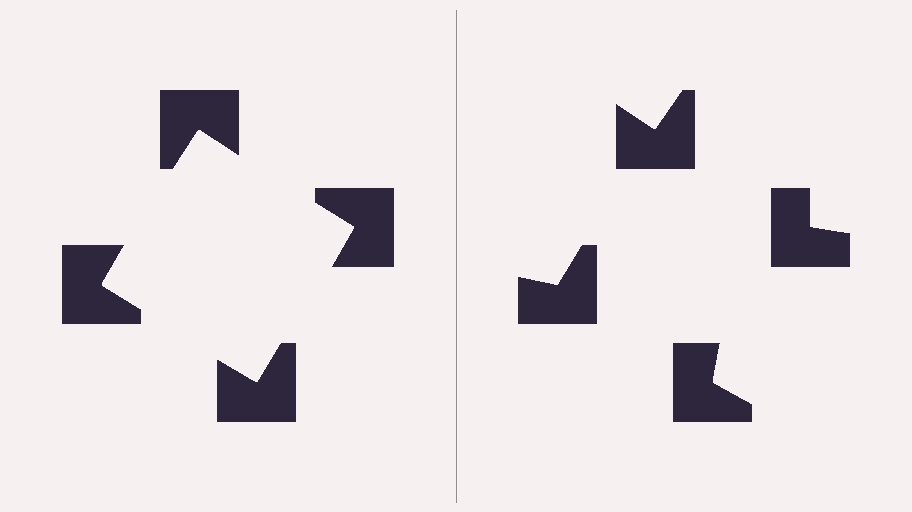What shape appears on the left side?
An illusory square.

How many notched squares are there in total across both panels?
8 — 4 on each side.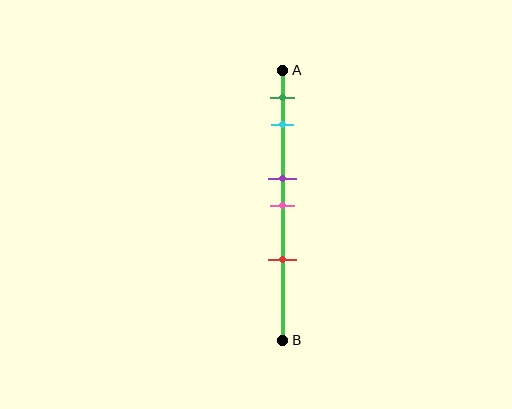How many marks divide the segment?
There are 5 marks dividing the segment.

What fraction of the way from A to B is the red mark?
The red mark is approximately 70% (0.7) of the way from A to B.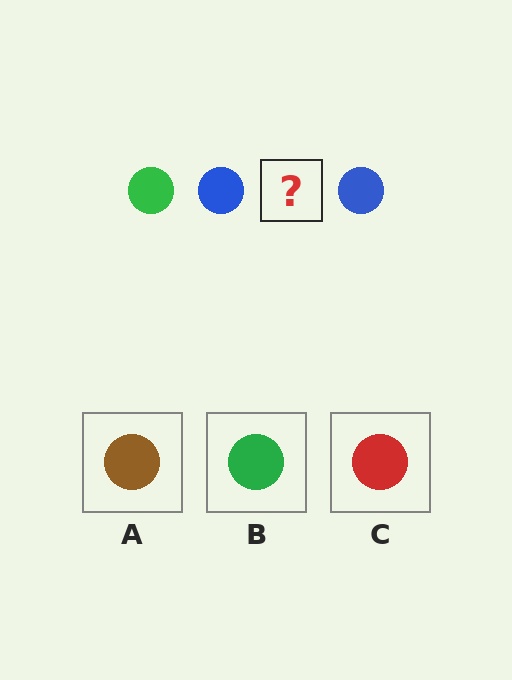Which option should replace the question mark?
Option B.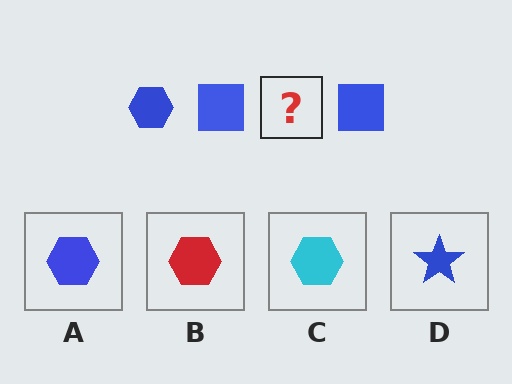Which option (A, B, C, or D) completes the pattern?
A.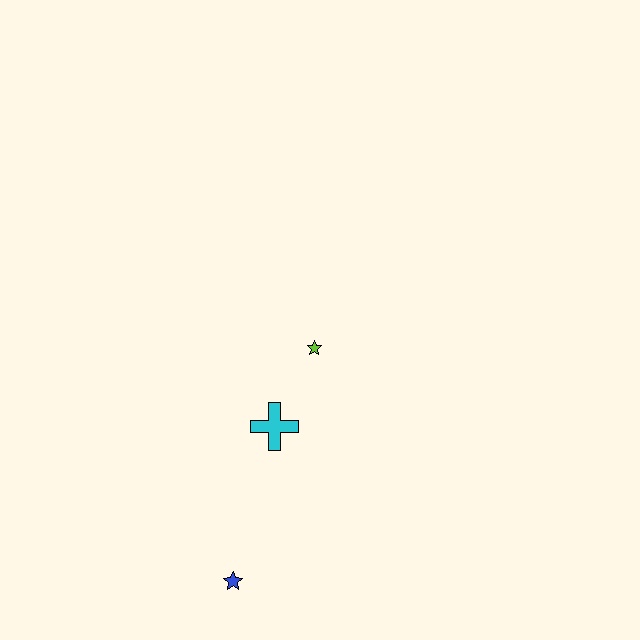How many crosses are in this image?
There is 1 cross.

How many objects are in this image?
There are 3 objects.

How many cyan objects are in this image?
There is 1 cyan object.